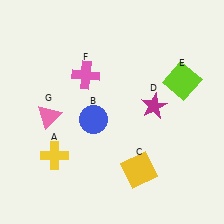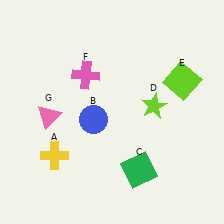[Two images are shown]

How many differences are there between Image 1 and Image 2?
There are 2 differences between the two images.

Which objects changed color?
C changed from yellow to green. D changed from magenta to lime.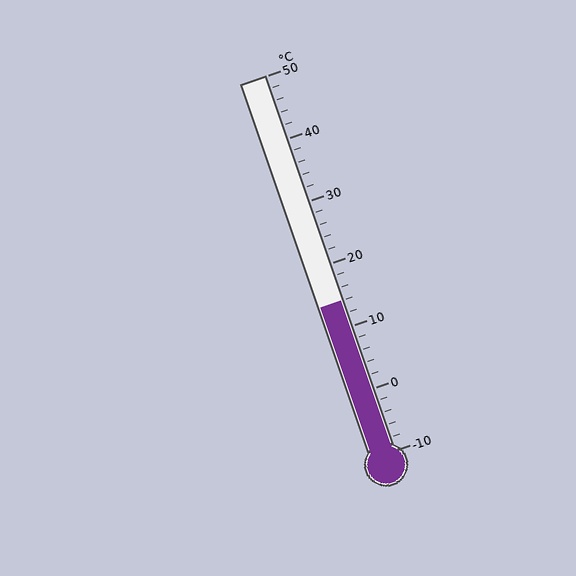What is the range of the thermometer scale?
The thermometer scale ranges from -10°C to 50°C.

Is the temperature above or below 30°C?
The temperature is below 30°C.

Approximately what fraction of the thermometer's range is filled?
The thermometer is filled to approximately 40% of its range.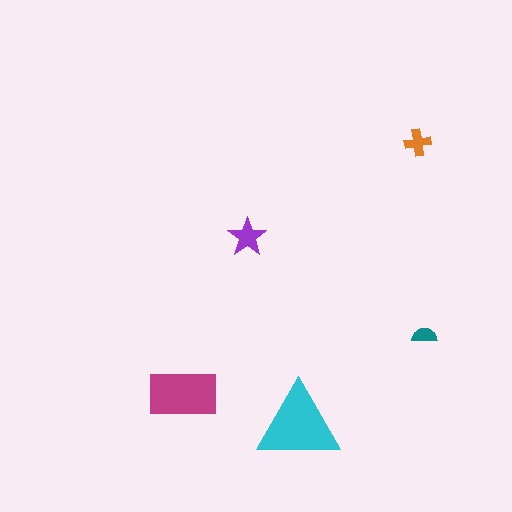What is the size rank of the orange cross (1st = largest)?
4th.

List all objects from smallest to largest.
The teal semicircle, the orange cross, the purple star, the magenta rectangle, the cyan triangle.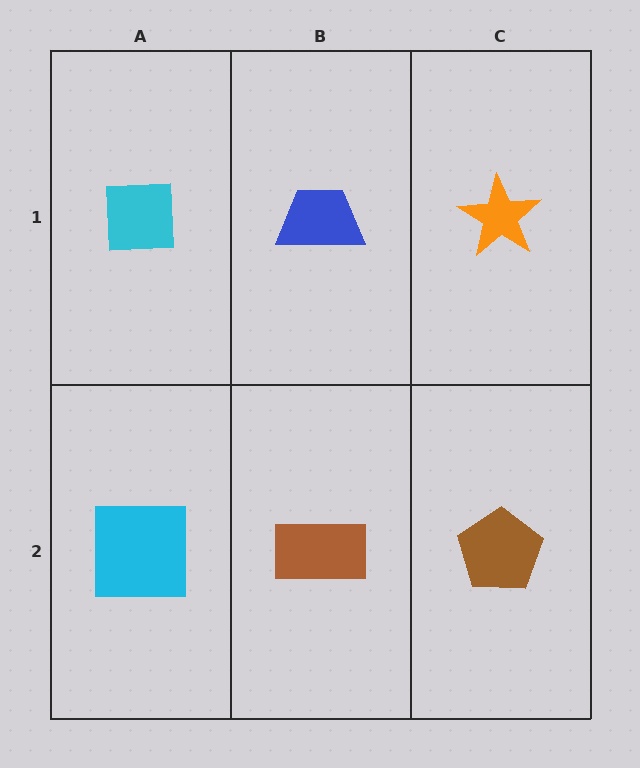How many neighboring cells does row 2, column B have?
3.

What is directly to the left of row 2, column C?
A brown rectangle.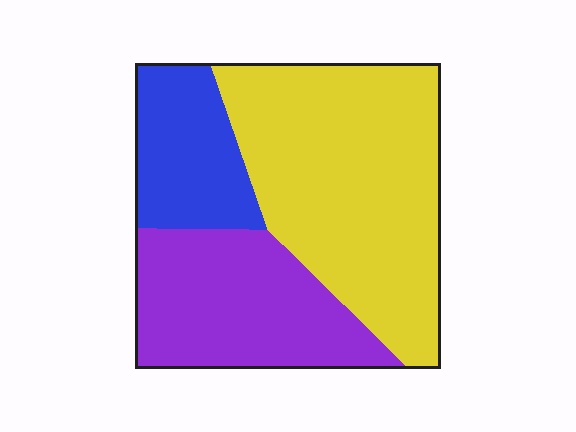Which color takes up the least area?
Blue, at roughly 20%.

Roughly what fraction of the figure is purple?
Purple takes up between a sixth and a third of the figure.